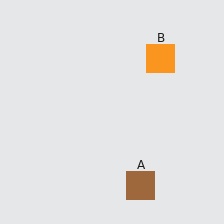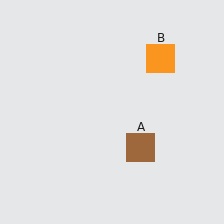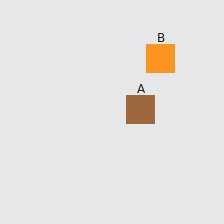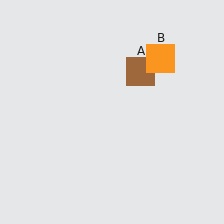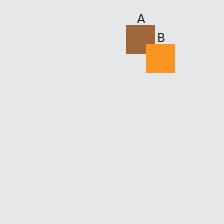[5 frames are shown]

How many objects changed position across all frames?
1 object changed position: brown square (object A).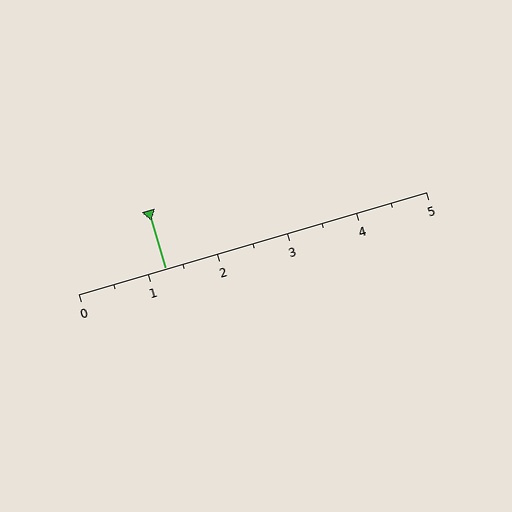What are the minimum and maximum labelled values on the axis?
The axis runs from 0 to 5.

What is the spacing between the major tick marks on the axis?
The major ticks are spaced 1 apart.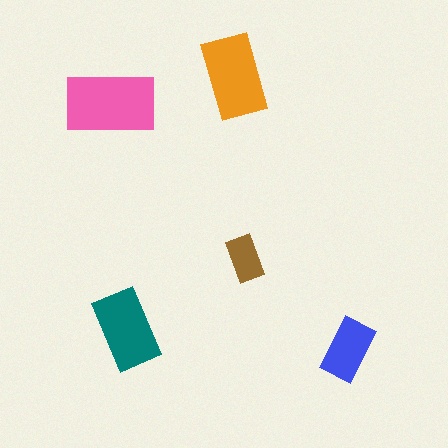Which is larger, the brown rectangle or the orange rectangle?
The orange one.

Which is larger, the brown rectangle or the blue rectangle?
The blue one.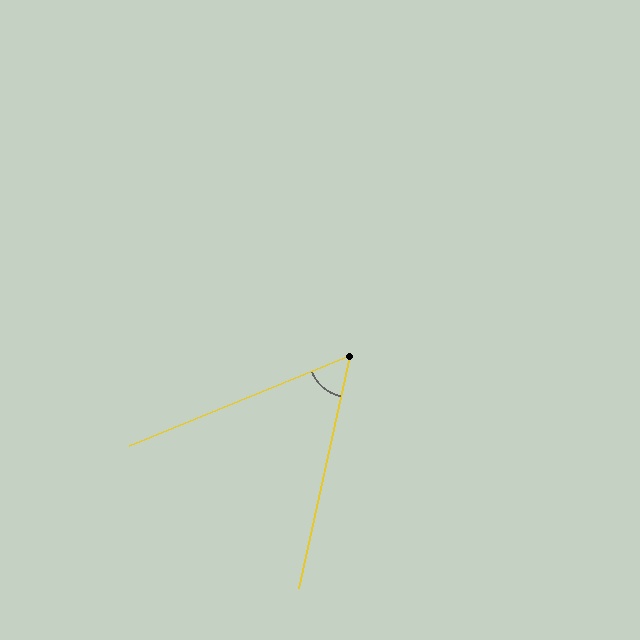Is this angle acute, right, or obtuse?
It is acute.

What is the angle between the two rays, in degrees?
Approximately 56 degrees.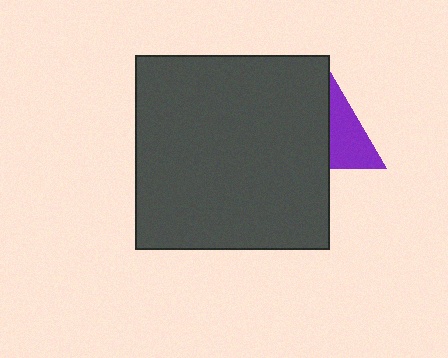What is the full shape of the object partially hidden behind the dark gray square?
The partially hidden object is a purple triangle.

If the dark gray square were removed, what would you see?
You would see the complete purple triangle.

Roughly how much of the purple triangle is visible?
A small part of it is visible (roughly 41%).